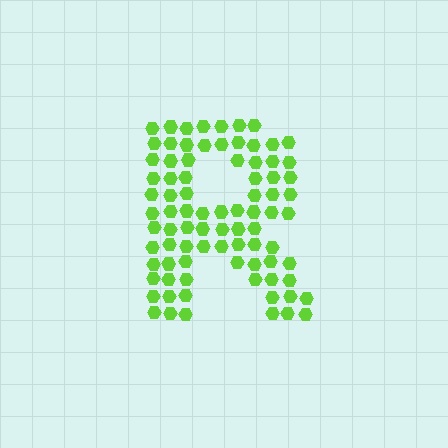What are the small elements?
The small elements are hexagons.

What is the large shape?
The large shape is the letter R.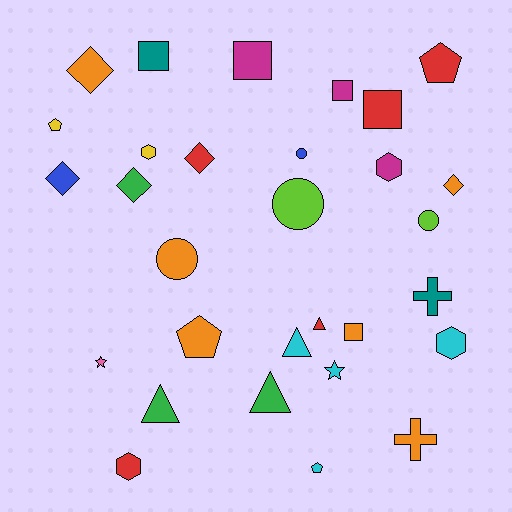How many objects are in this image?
There are 30 objects.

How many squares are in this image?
There are 5 squares.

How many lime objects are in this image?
There are 2 lime objects.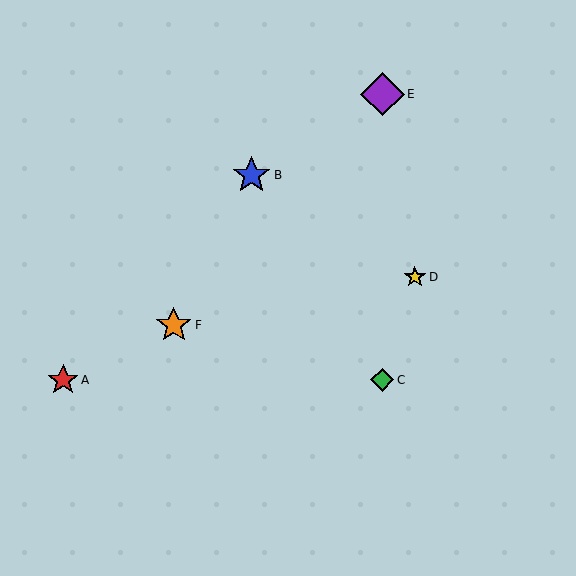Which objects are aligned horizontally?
Objects A, C are aligned horizontally.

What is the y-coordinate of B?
Object B is at y≈175.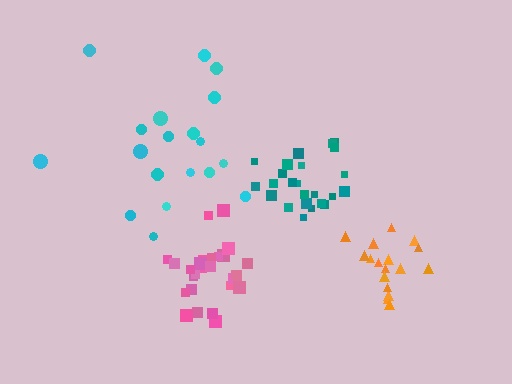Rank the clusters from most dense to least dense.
pink, orange, teal, cyan.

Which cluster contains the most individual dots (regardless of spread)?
Pink (26).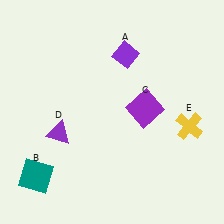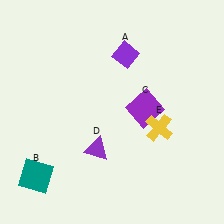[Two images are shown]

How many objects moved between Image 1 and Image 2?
2 objects moved between the two images.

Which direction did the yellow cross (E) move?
The yellow cross (E) moved left.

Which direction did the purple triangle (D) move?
The purple triangle (D) moved right.